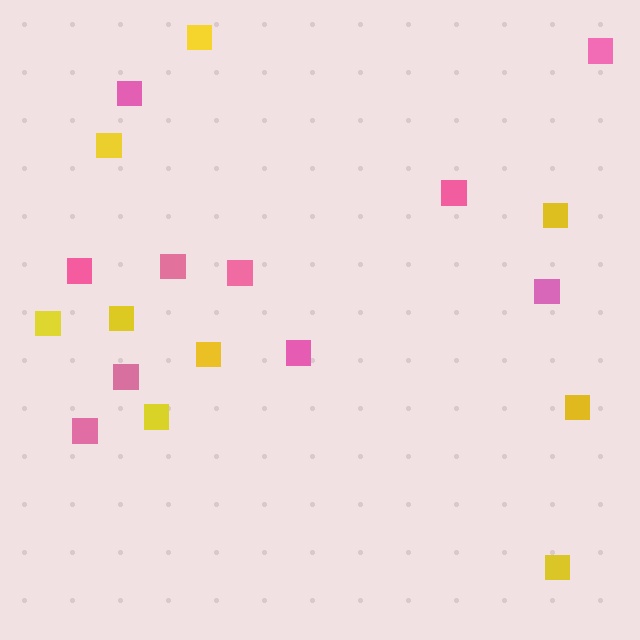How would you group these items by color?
There are 2 groups: one group of pink squares (10) and one group of yellow squares (9).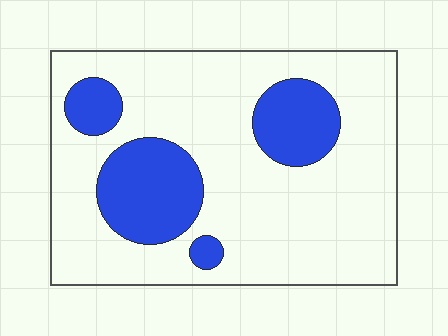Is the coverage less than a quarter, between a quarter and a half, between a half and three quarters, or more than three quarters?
Less than a quarter.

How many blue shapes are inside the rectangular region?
4.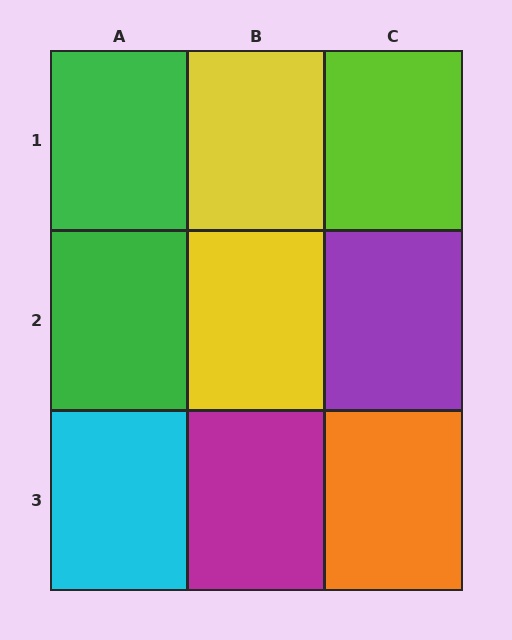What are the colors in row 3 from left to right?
Cyan, magenta, orange.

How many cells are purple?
1 cell is purple.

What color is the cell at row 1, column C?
Lime.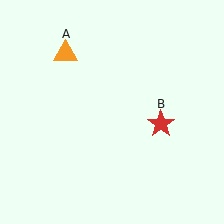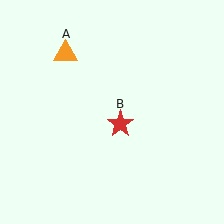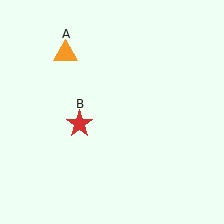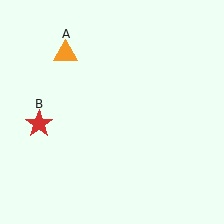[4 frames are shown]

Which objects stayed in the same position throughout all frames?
Orange triangle (object A) remained stationary.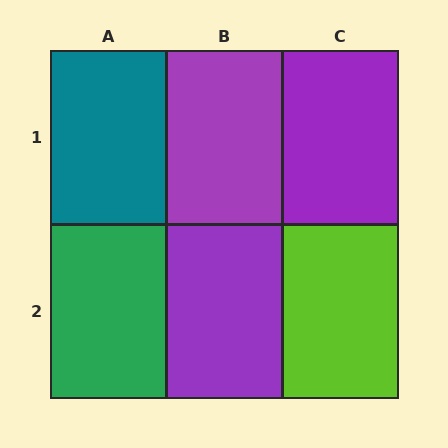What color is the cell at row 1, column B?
Purple.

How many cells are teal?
1 cell is teal.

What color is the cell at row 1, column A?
Teal.